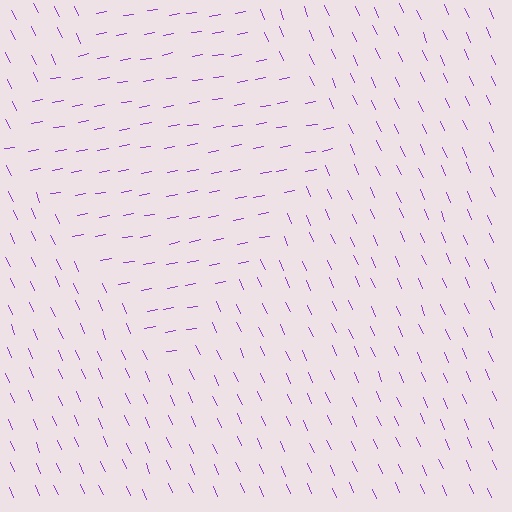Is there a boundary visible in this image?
Yes, there is a texture boundary formed by a change in line orientation.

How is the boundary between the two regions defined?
The boundary is defined purely by a change in line orientation (approximately 76 degrees difference). All lines are the same color and thickness.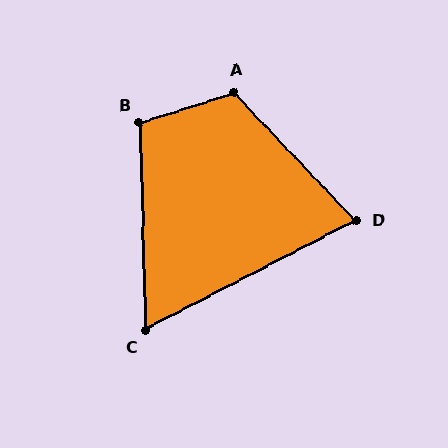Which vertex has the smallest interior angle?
C, at approximately 64 degrees.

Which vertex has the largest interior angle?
A, at approximately 116 degrees.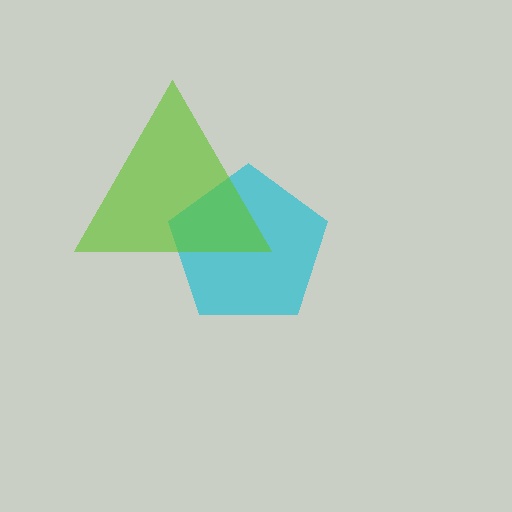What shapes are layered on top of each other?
The layered shapes are: a cyan pentagon, a lime triangle.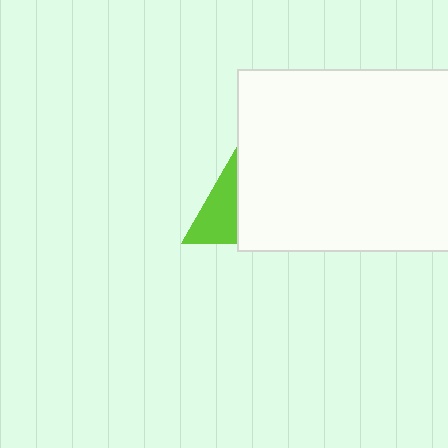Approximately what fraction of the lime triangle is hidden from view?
Roughly 59% of the lime triangle is hidden behind the white rectangle.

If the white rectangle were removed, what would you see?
You would see the complete lime triangle.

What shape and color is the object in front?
The object in front is a white rectangle.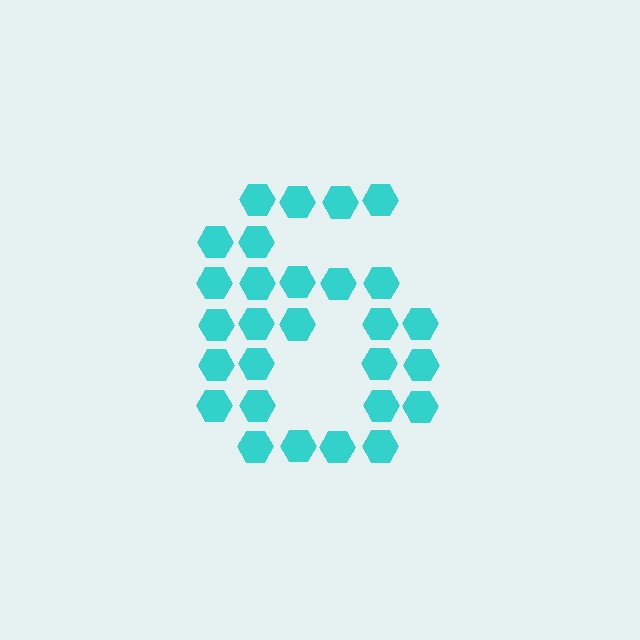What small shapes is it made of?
It is made of small hexagons.